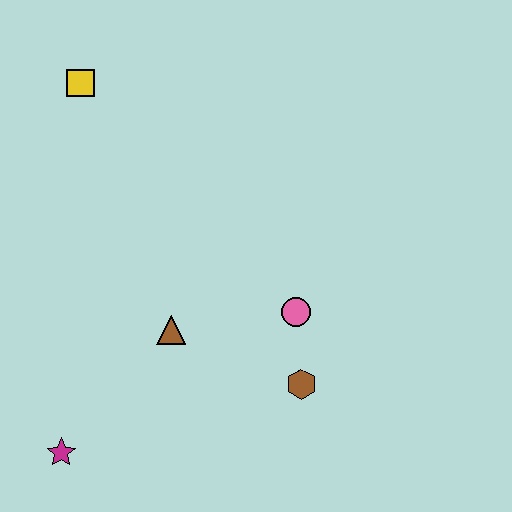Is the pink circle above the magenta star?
Yes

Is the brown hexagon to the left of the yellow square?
No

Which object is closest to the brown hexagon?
The pink circle is closest to the brown hexagon.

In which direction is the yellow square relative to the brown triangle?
The yellow square is above the brown triangle.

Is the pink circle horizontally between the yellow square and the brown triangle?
No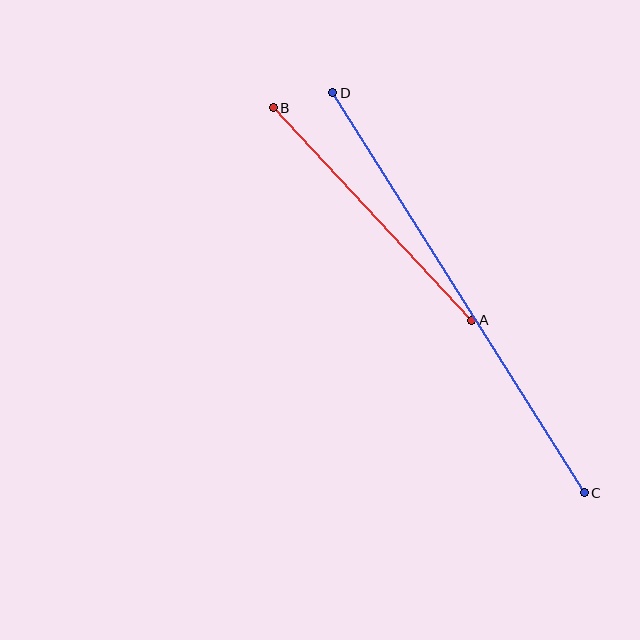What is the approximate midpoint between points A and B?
The midpoint is at approximately (373, 214) pixels.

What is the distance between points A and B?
The distance is approximately 291 pixels.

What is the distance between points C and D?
The distance is approximately 472 pixels.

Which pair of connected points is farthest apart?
Points C and D are farthest apart.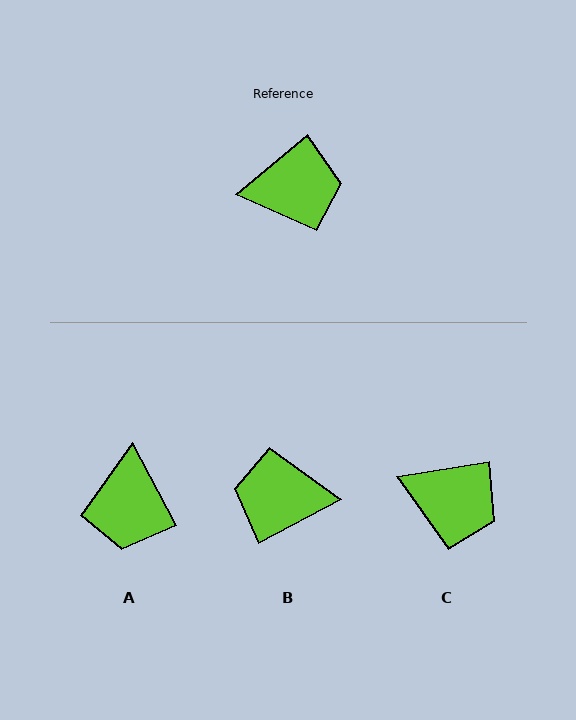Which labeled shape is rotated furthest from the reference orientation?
B, about 168 degrees away.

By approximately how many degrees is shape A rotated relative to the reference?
Approximately 102 degrees clockwise.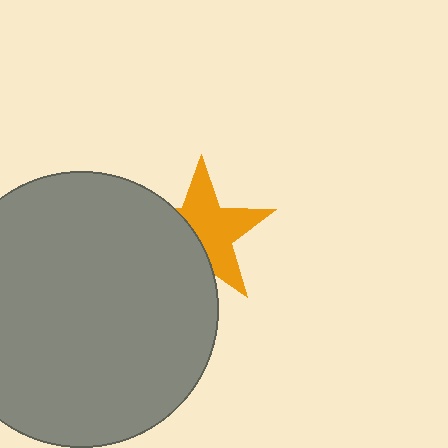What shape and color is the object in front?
The object in front is a gray circle.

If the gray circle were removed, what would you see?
You would see the complete orange star.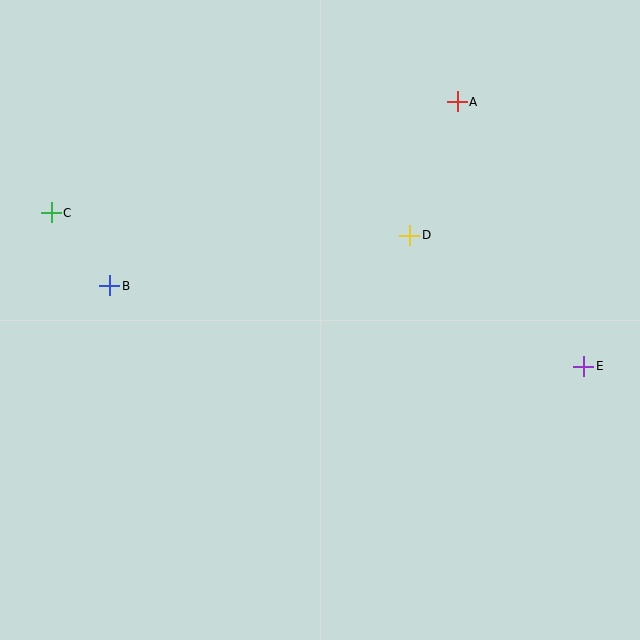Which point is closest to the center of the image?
Point D at (410, 235) is closest to the center.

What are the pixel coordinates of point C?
Point C is at (51, 213).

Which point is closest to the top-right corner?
Point A is closest to the top-right corner.